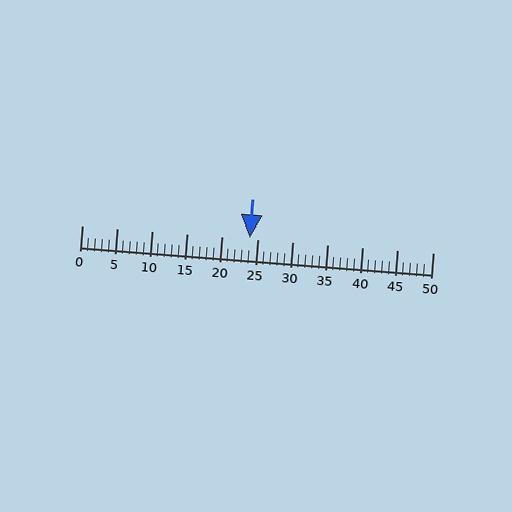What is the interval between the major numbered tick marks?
The major tick marks are spaced 5 units apart.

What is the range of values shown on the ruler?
The ruler shows values from 0 to 50.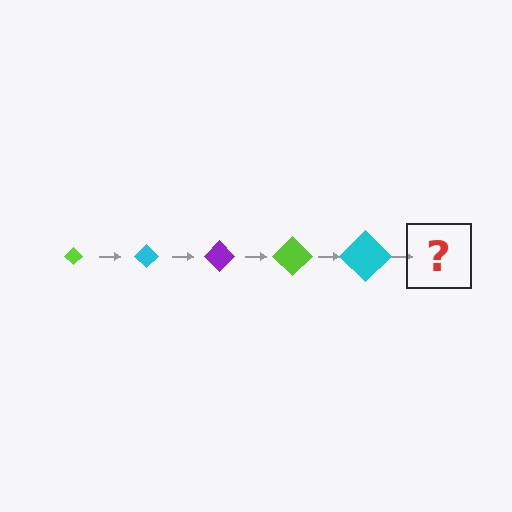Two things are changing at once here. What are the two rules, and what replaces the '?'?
The two rules are that the diamond grows larger each step and the color cycles through lime, cyan, and purple. The '?' should be a purple diamond, larger than the previous one.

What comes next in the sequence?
The next element should be a purple diamond, larger than the previous one.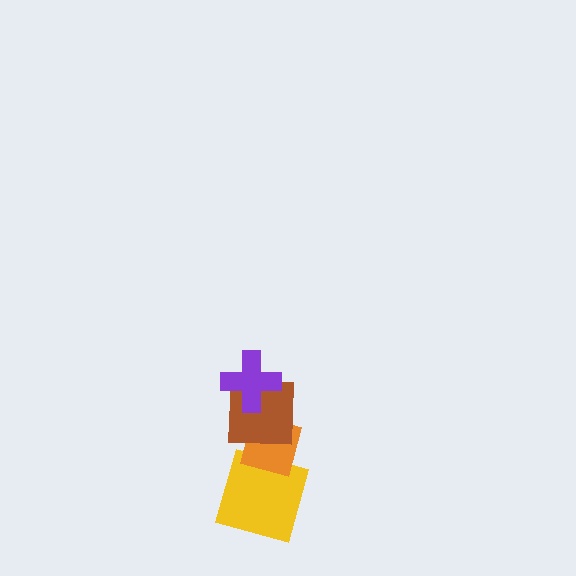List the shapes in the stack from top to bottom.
From top to bottom: the purple cross, the brown square, the orange diamond, the yellow square.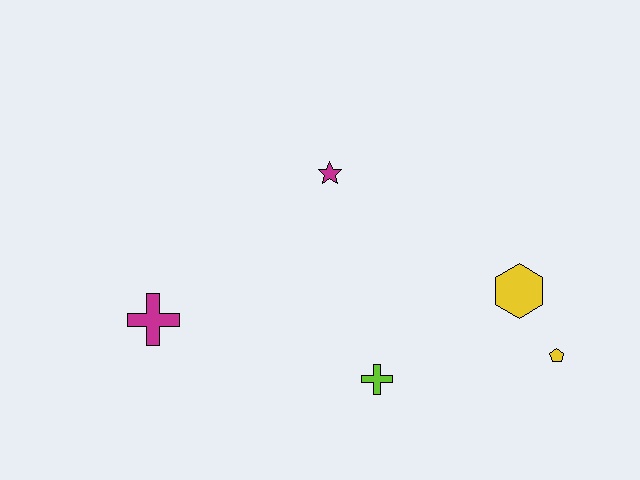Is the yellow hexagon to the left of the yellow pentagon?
Yes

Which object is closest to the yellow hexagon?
The yellow pentagon is closest to the yellow hexagon.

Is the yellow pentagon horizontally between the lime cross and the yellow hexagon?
No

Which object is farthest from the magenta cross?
The yellow pentagon is farthest from the magenta cross.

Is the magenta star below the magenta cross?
No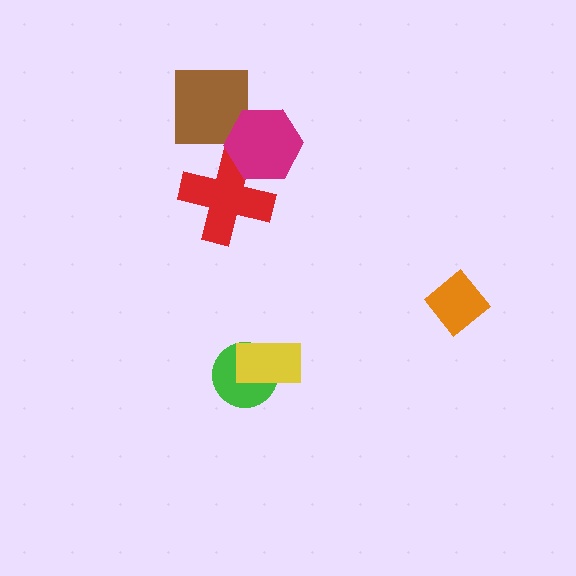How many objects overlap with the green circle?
1 object overlaps with the green circle.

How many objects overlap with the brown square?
1 object overlaps with the brown square.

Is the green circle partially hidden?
Yes, it is partially covered by another shape.